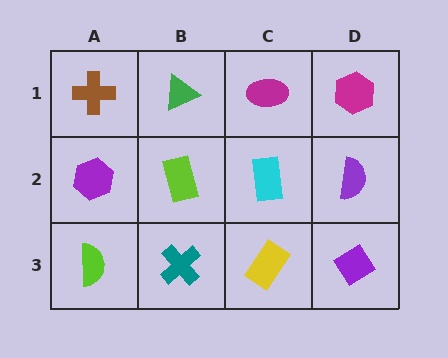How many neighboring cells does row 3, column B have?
3.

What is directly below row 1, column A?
A purple hexagon.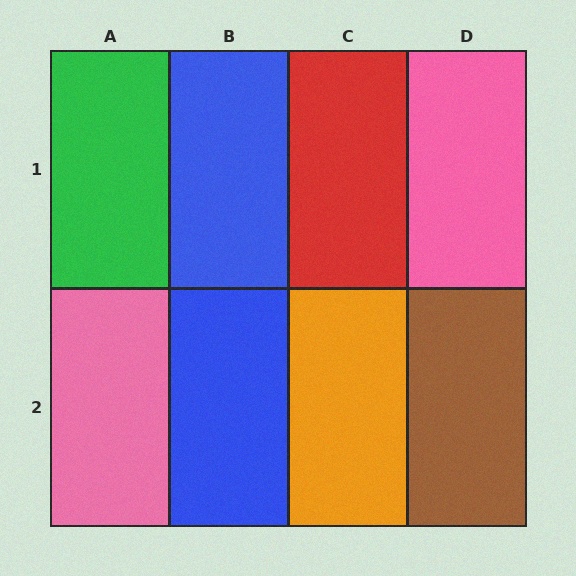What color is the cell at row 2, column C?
Orange.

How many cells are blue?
2 cells are blue.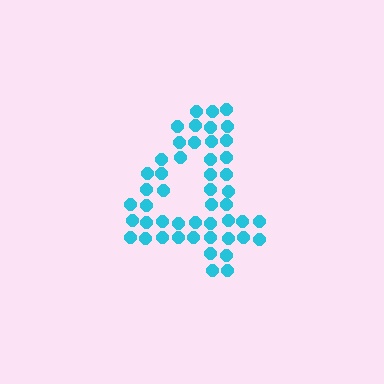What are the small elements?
The small elements are circles.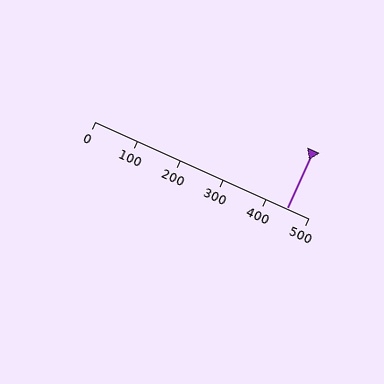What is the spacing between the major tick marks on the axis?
The major ticks are spaced 100 apart.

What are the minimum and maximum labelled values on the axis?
The axis runs from 0 to 500.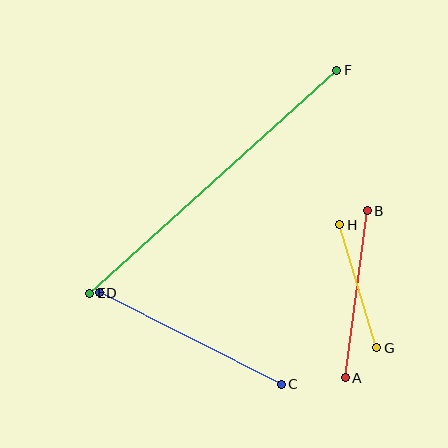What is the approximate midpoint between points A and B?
The midpoint is at approximately (356, 294) pixels.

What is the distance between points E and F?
The distance is approximately 333 pixels.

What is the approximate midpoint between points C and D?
The midpoint is at approximately (190, 339) pixels.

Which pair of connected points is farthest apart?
Points E and F are farthest apart.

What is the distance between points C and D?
The distance is approximately 204 pixels.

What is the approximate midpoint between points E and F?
The midpoint is at approximately (213, 182) pixels.